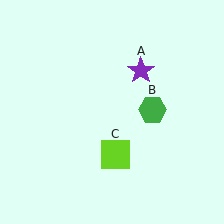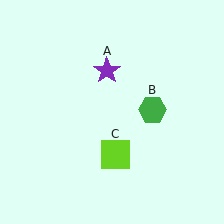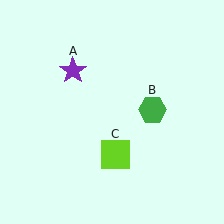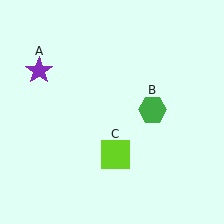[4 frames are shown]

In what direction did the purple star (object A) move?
The purple star (object A) moved left.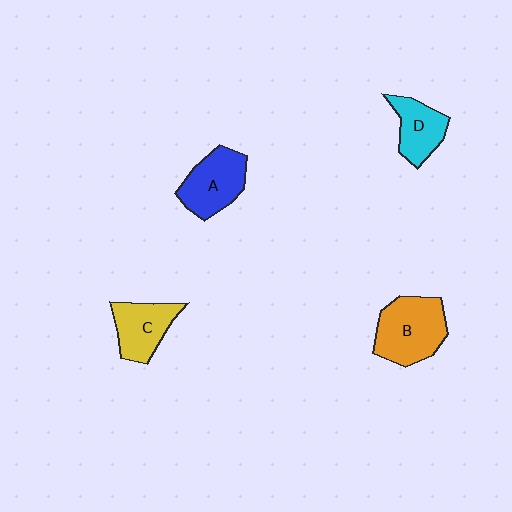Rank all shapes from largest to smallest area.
From largest to smallest: B (orange), A (blue), C (yellow), D (cyan).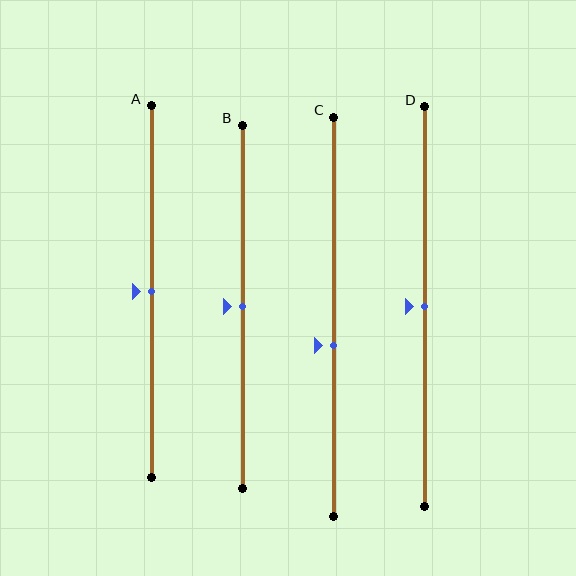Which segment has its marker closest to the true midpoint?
Segment A has its marker closest to the true midpoint.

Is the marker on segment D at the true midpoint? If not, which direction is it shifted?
Yes, the marker on segment D is at the true midpoint.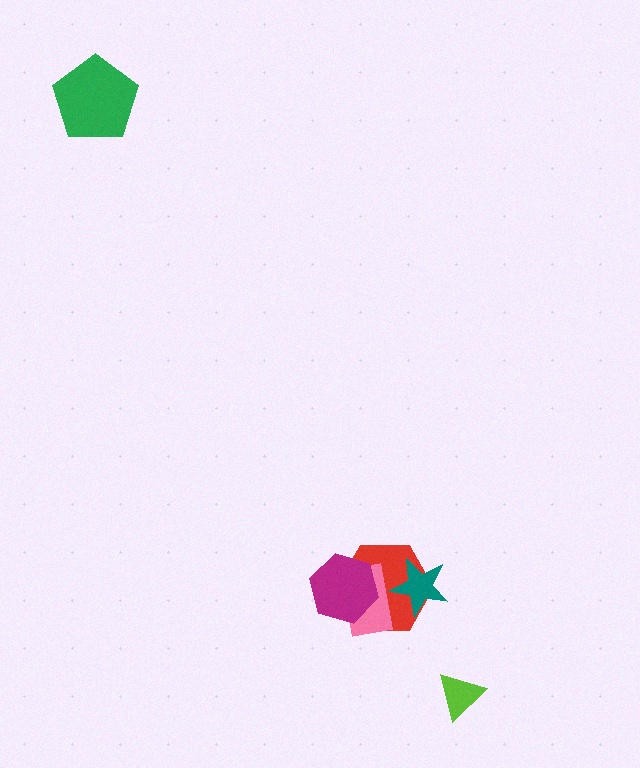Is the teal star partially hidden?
No, no other shape covers it.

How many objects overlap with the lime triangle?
0 objects overlap with the lime triangle.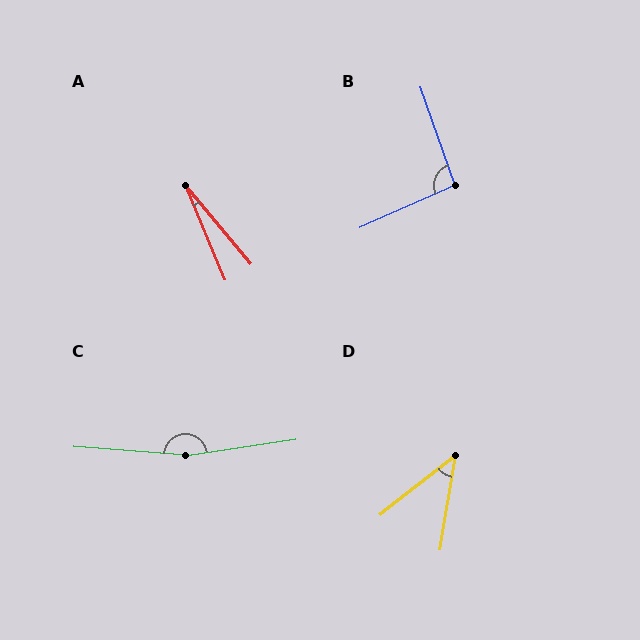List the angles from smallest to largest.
A (17°), D (43°), B (95°), C (167°).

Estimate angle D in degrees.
Approximately 43 degrees.